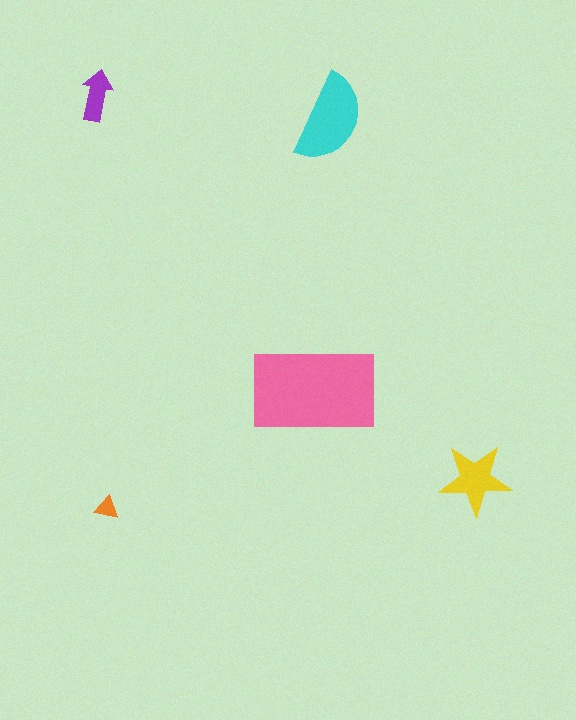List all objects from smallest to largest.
The orange triangle, the purple arrow, the yellow star, the cyan semicircle, the pink rectangle.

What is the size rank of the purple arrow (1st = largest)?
4th.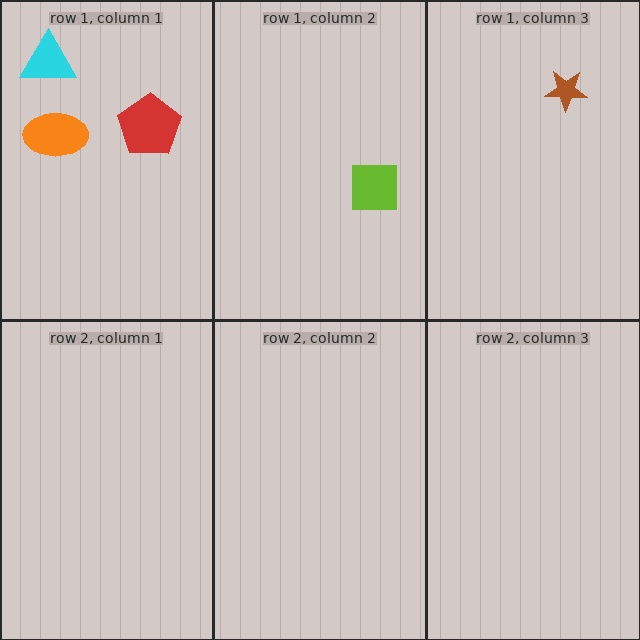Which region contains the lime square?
The row 1, column 2 region.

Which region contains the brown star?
The row 1, column 3 region.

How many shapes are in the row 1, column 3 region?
1.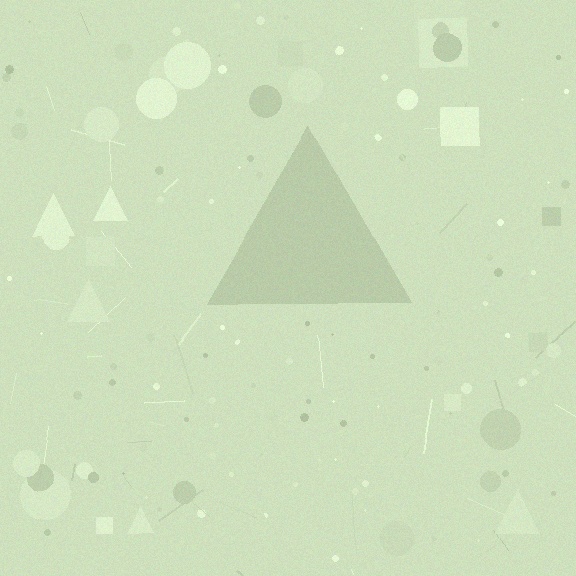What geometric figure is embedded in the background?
A triangle is embedded in the background.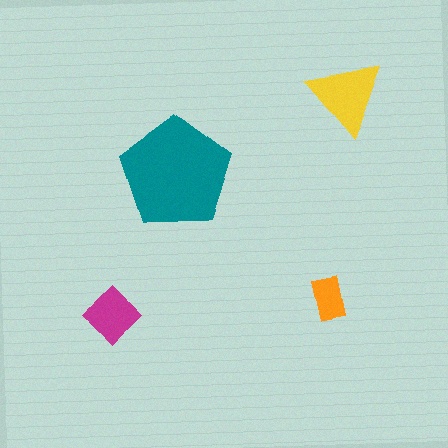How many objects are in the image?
There are 4 objects in the image.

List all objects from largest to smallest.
The teal pentagon, the yellow triangle, the magenta diamond, the orange rectangle.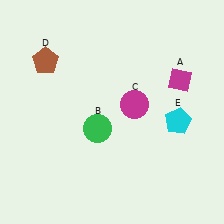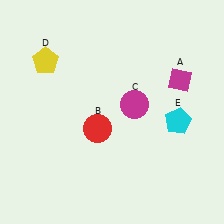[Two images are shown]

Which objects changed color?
B changed from green to red. D changed from brown to yellow.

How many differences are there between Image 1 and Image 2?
There are 2 differences between the two images.